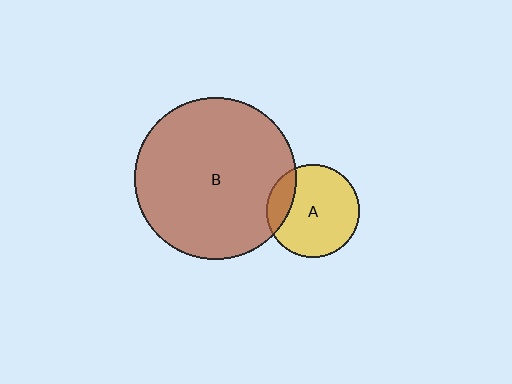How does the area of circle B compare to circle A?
Approximately 3.0 times.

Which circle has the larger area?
Circle B (brown).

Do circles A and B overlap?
Yes.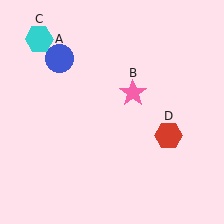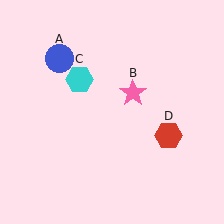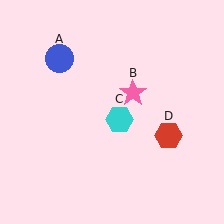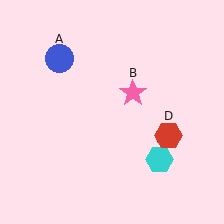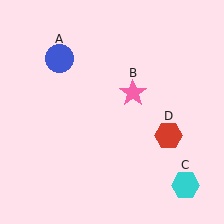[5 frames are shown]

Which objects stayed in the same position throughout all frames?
Blue circle (object A) and pink star (object B) and red hexagon (object D) remained stationary.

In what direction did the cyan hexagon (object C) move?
The cyan hexagon (object C) moved down and to the right.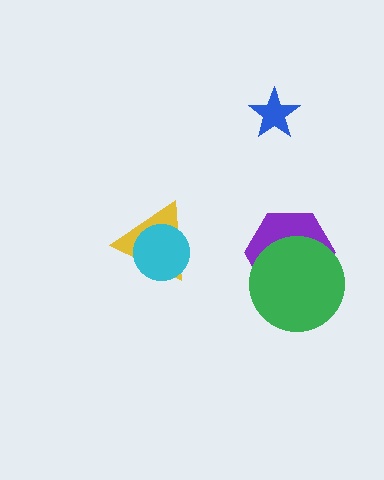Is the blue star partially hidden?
No, no other shape covers it.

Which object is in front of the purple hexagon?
The green circle is in front of the purple hexagon.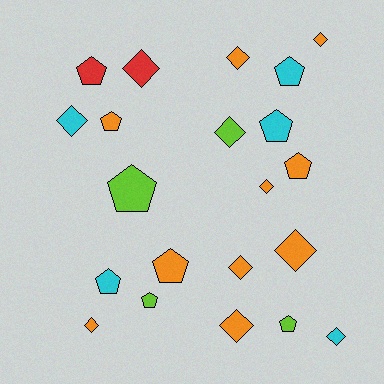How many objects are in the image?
There are 21 objects.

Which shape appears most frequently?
Diamond, with 11 objects.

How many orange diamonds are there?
There are 7 orange diamonds.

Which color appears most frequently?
Orange, with 10 objects.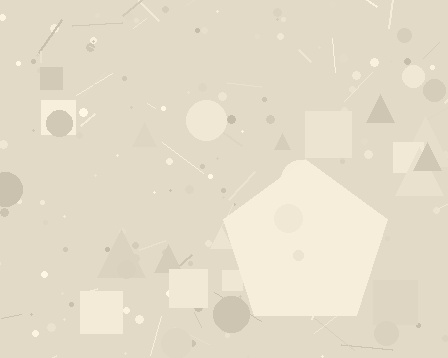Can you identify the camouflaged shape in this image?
The camouflaged shape is a pentagon.